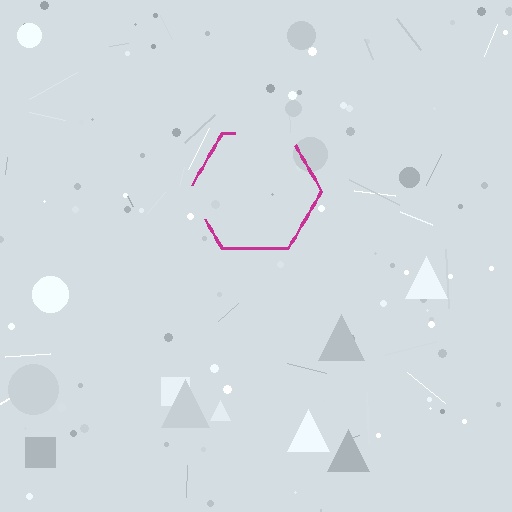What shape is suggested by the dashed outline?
The dashed outline suggests a hexagon.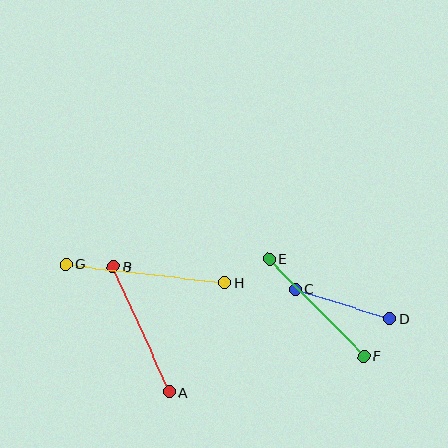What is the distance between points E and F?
The distance is approximately 136 pixels.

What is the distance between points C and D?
The distance is approximately 98 pixels.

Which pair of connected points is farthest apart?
Points G and H are farthest apart.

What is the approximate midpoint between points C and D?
The midpoint is at approximately (343, 304) pixels.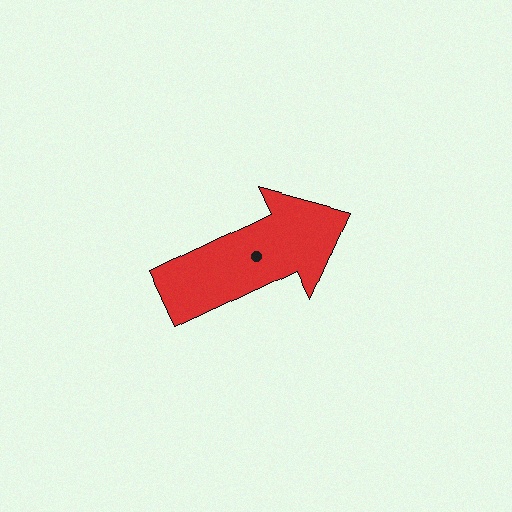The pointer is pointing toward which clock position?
Roughly 2 o'clock.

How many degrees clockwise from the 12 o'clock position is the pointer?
Approximately 65 degrees.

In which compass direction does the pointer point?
Northeast.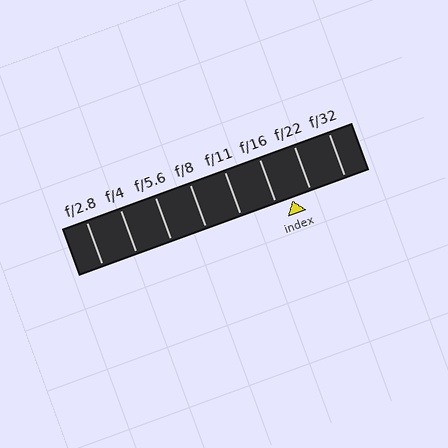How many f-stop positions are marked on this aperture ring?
There are 8 f-stop positions marked.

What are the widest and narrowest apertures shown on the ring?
The widest aperture shown is f/2.8 and the narrowest is f/32.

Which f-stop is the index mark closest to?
The index mark is closest to f/16.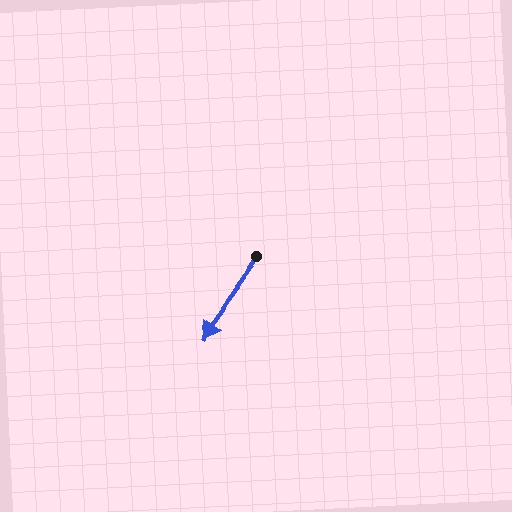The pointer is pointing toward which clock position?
Roughly 7 o'clock.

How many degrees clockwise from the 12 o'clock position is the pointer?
Approximately 215 degrees.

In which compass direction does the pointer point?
Southwest.